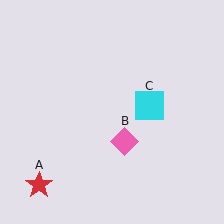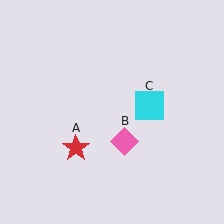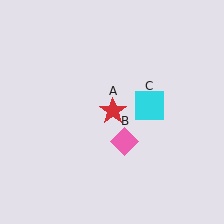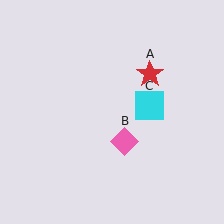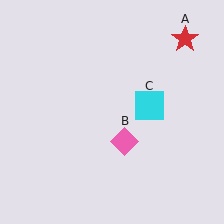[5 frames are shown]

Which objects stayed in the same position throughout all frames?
Pink diamond (object B) and cyan square (object C) remained stationary.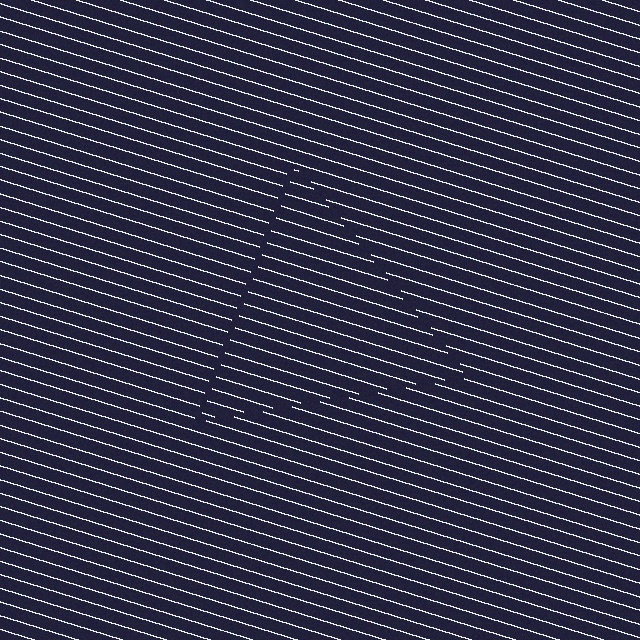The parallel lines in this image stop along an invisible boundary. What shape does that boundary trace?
An illusory triangle. The interior of the shape contains the same grating, shifted by half a period — the contour is defined by the phase discontinuity where line-ends from the inner and outer gratings abut.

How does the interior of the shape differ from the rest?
The interior of the shape contains the same grating, shifted by half a period — the contour is defined by the phase discontinuity where line-ends from the inner and outer gratings abut.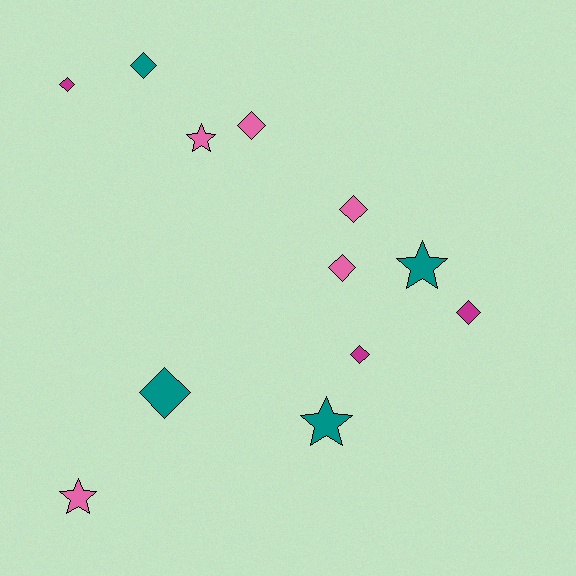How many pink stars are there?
There are 2 pink stars.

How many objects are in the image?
There are 12 objects.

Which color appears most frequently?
Pink, with 5 objects.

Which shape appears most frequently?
Diamond, with 8 objects.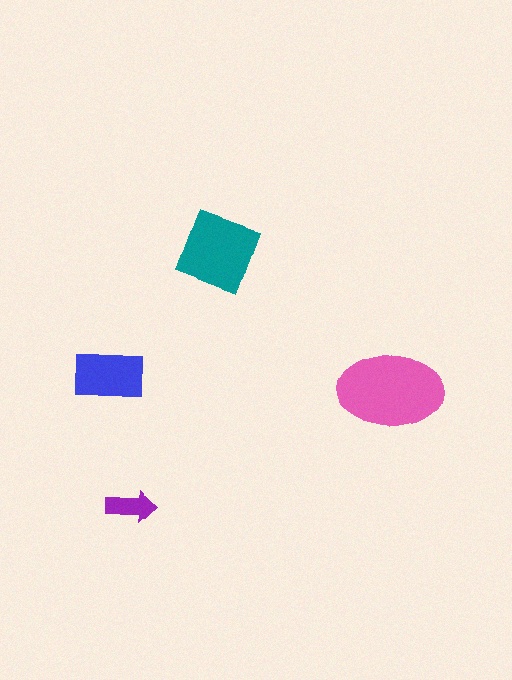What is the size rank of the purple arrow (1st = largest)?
4th.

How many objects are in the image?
There are 4 objects in the image.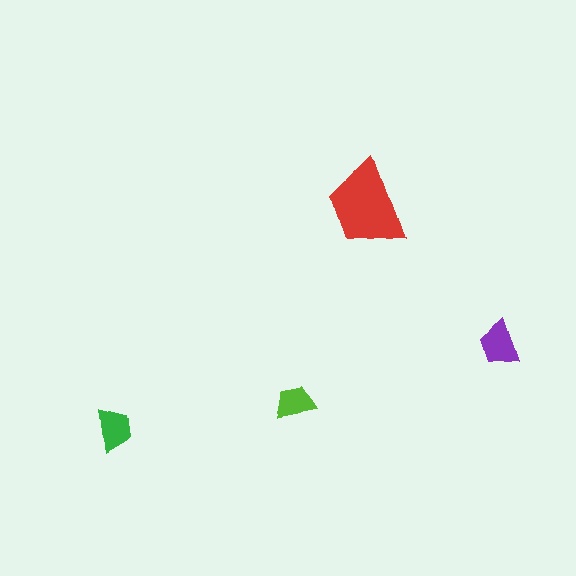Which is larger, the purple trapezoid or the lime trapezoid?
The purple one.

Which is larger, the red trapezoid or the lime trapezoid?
The red one.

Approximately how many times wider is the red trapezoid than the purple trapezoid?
About 2 times wider.